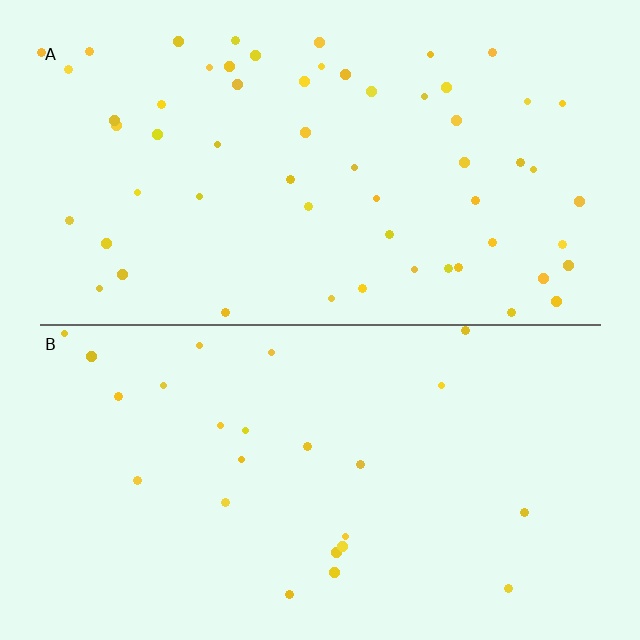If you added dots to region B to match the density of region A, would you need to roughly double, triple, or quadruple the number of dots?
Approximately double.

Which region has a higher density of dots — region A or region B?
A (the top).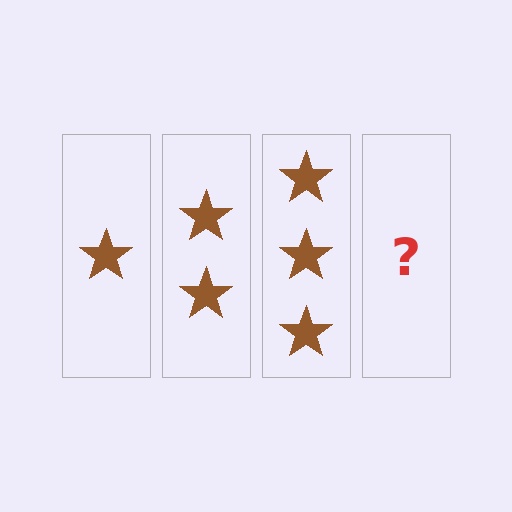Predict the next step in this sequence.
The next step is 4 stars.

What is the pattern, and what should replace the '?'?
The pattern is that each step adds one more star. The '?' should be 4 stars.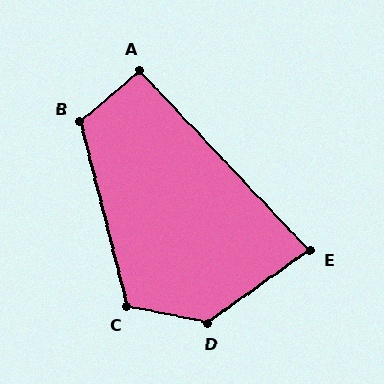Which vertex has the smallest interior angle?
E, at approximately 82 degrees.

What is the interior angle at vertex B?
Approximately 116 degrees (obtuse).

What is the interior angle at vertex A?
Approximately 93 degrees (approximately right).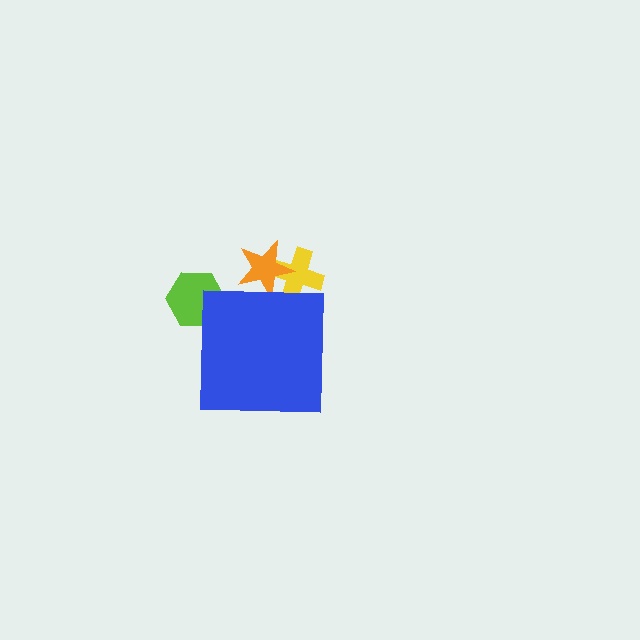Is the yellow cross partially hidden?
Yes, the yellow cross is partially hidden behind the blue square.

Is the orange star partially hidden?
Yes, the orange star is partially hidden behind the blue square.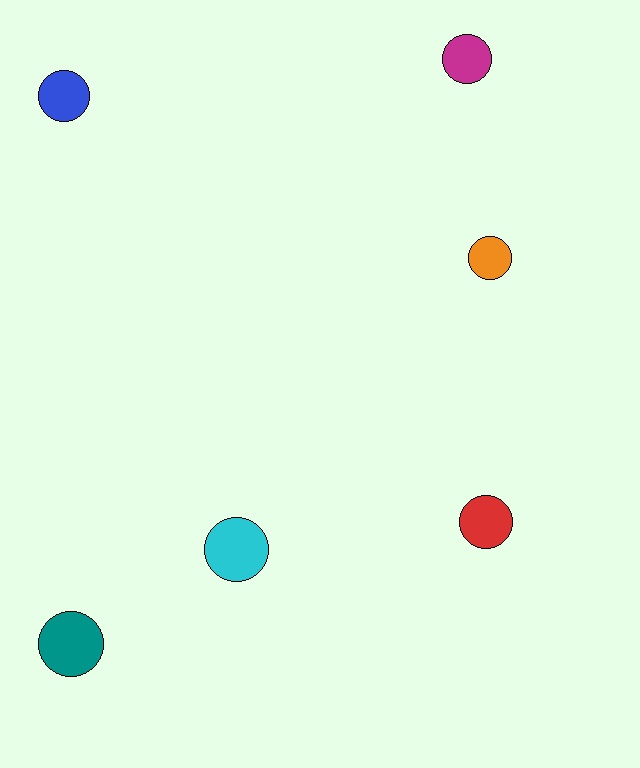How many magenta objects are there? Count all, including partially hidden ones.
There is 1 magenta object.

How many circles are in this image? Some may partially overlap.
There are 6 circles.